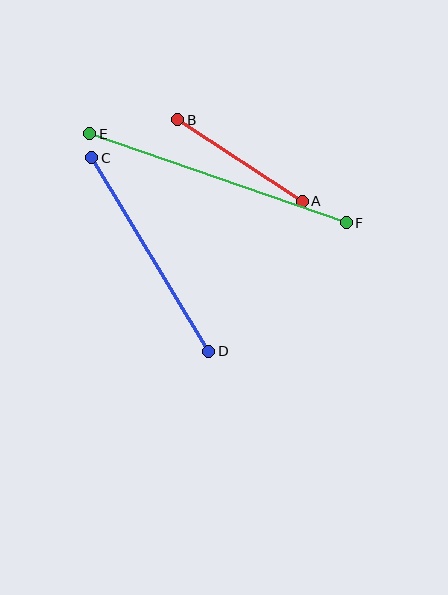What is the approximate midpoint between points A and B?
The midpoint is at approximately (240, 161) pixels.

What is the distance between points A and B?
The distance is approximately 149 pixels.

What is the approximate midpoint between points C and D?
The midpoint is at approximately (150, 254) pixels.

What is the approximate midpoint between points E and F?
The midpoint is at approximately (218, 178) pixels.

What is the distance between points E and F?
The distance is approximately 271 pixels.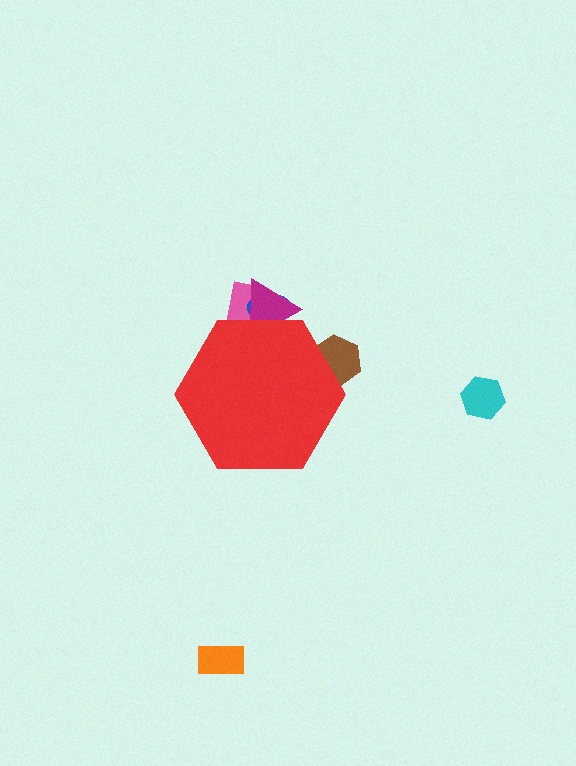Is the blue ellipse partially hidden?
Yes, the blue ellipse is partially hidden behind the red hexagon.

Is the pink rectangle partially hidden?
Yes, the pink rectangle is partially hidden behind the red hexagon.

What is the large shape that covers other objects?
A red hexagon.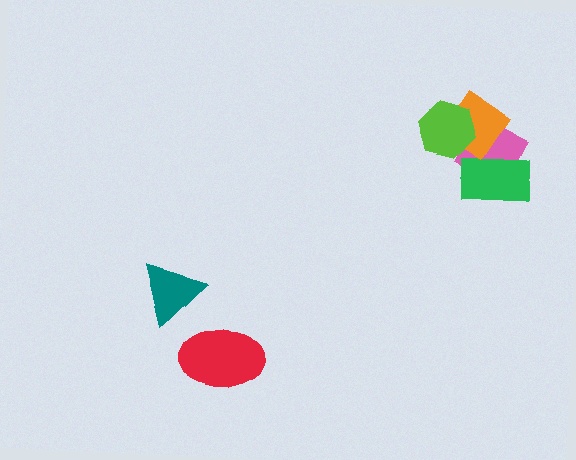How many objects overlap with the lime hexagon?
2 objects overlap with the lime hexagon.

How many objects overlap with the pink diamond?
3 objects overlap with the pink diamond.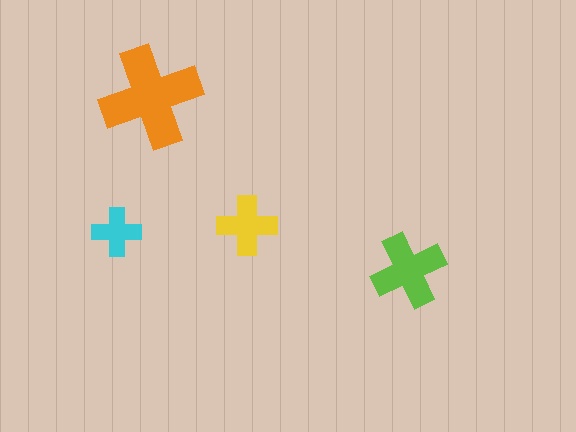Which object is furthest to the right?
The lime cross is rightmost.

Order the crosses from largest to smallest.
the orange one, the lime one, the yellow one, the cyan one.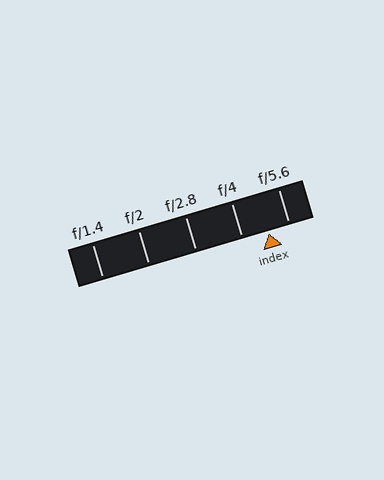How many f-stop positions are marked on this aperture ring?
There are 5 f-stop positions marked.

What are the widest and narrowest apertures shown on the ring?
The widest aperture shown is f/1.4 and the narrowest is f/5.6.